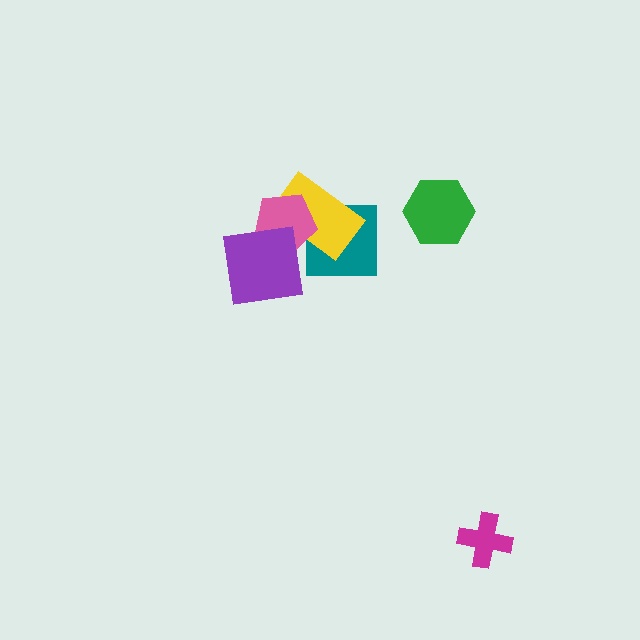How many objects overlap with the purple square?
1 object overlaps with the purple square.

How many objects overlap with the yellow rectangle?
2 objects overlap with the yellow rectangle.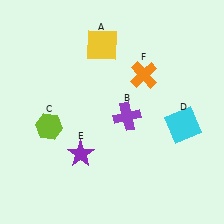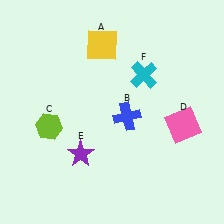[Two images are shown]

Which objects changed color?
B changed from purple to blue. D changed from cyan to pink. F changed from orange to cyan.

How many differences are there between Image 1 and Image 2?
There are 3 differences between the two images.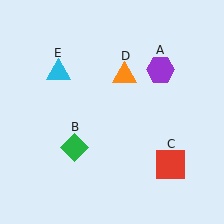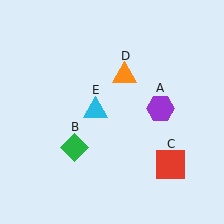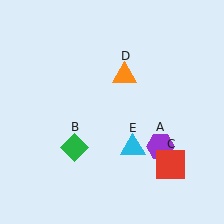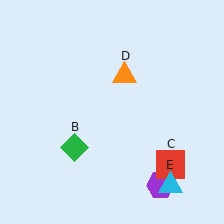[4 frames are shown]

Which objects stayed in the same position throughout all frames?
Green diamond (object B) and red square (object C) and orange triangle (object D) remained stationary.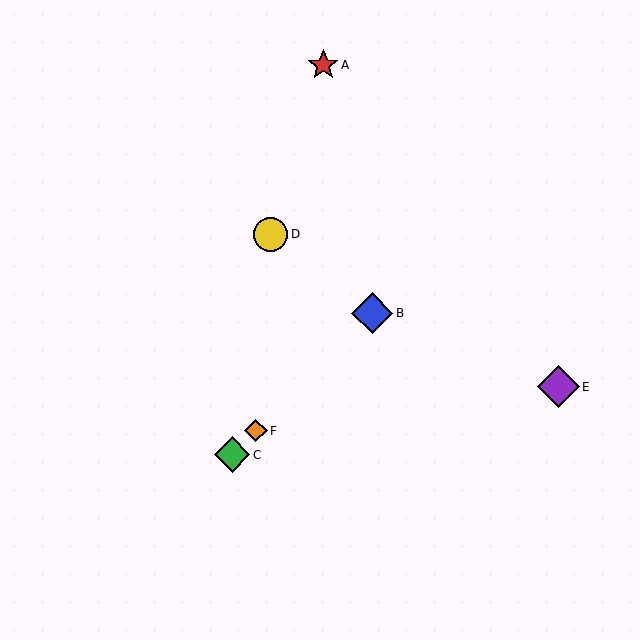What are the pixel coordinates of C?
Object C is at (232, 455).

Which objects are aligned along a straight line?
Objects B, C, F are aligned along a straight line.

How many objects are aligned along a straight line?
3 objects (B, C, F) are aligned along a straight line.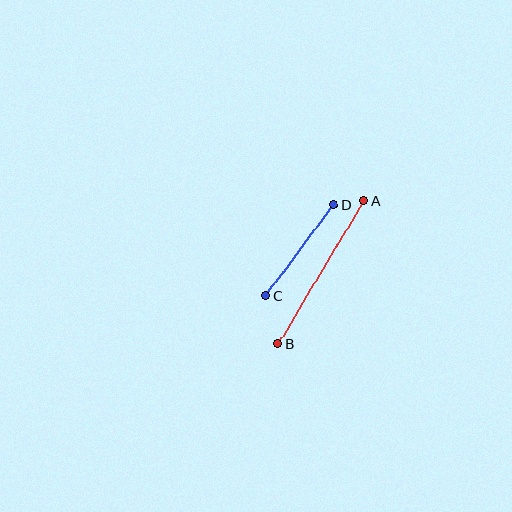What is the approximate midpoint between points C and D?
The midpoint is at approximately (300, 250) pixels.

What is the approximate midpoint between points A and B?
The midpoint is at approximately (321, 272) pixels.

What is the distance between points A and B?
The distance is approximately 167 pixels.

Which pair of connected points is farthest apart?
Points A and B are farthest apart.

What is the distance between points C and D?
The distance is approximately 113 pixels.